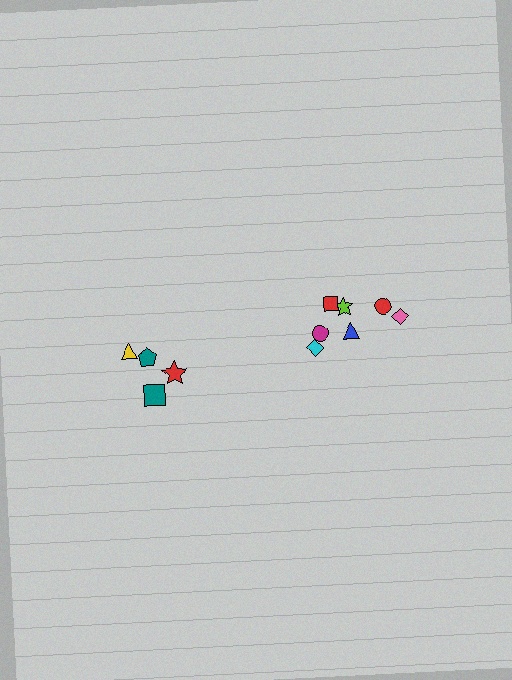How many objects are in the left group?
There are 4 objects.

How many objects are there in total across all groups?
There are 11 objects.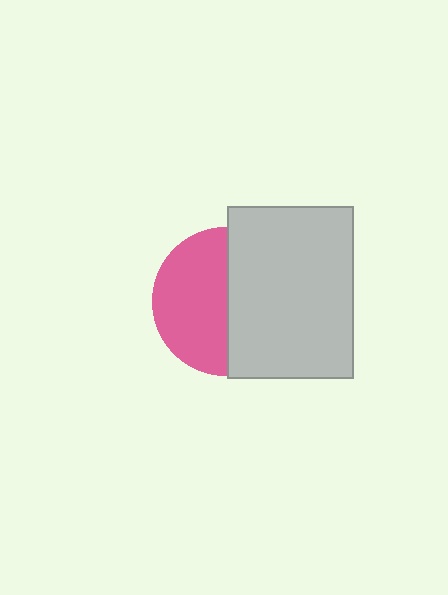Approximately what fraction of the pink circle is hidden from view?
Roughly 49% of the pink circle is hidden behind the light gray rectangle.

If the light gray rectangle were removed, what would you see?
You would see the complete pink circle.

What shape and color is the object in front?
The object in front is a light gray rectangle.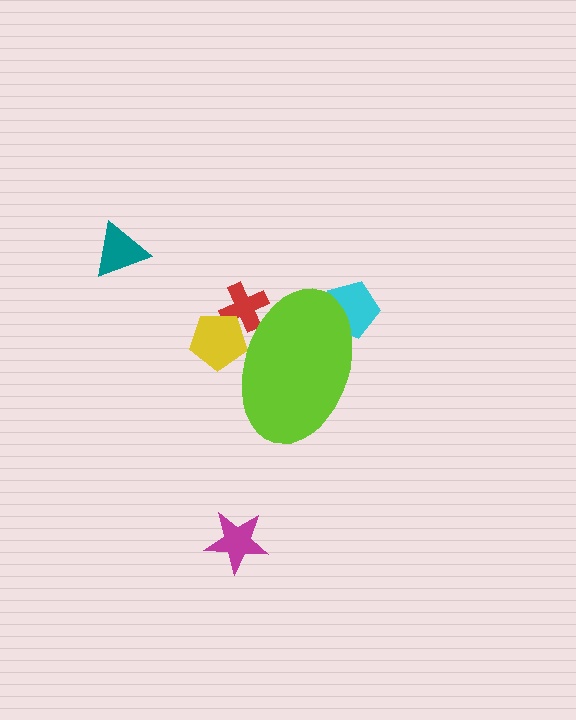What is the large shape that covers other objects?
A lime ellipse.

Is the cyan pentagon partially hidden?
Yes, the cyan pentagon is partially hidden behind the lime ellipse.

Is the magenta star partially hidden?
No, the magenta star is fully visible.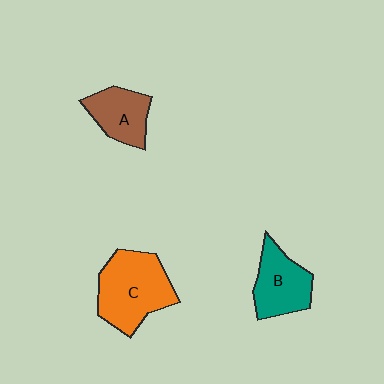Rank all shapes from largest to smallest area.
From largest to smallest: C (orange), B (teal), A (brown).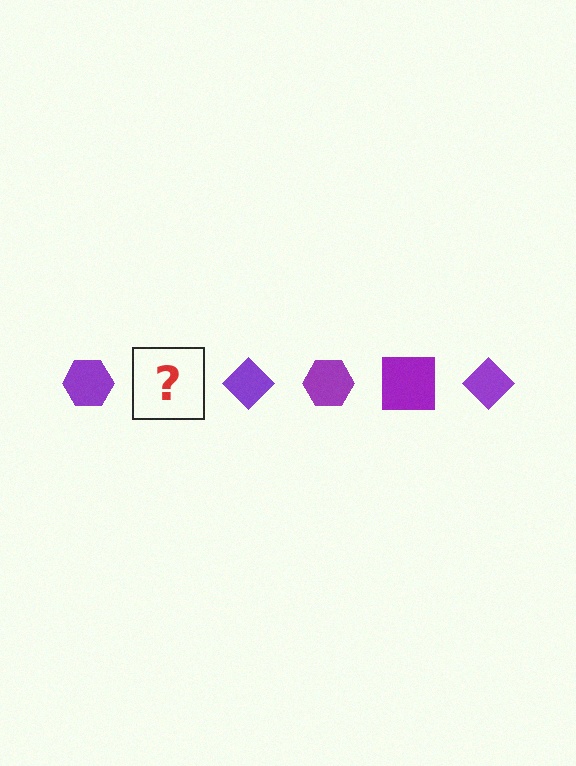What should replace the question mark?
The question mark should be replaced with a purple square.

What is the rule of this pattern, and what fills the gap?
The rule is that the pattern cycles through hexagon, square, diamond shapes in purple. The gap should be filled with a purple square.